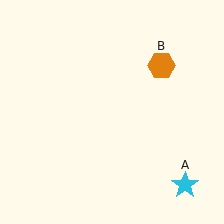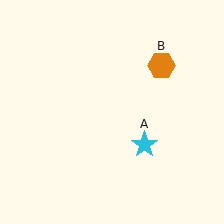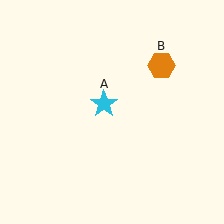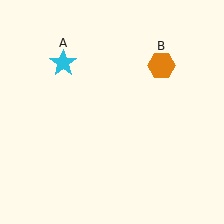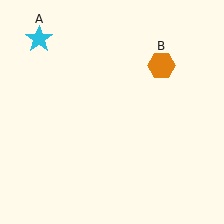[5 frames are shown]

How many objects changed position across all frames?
1 object changed position: cyan star (object A).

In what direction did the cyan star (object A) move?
The cyan star (object A) moved up and to the left.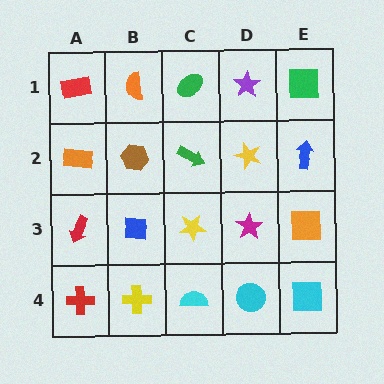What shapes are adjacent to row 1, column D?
A yellow star (row 2, column D), a green ellipse (row 1, column C), a green square (row 1, column E).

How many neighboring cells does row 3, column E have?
3.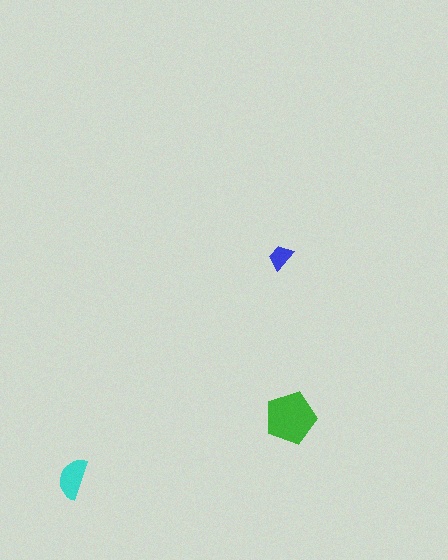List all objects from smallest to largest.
The blue trapezoid, the cyan semicircle, the green pentagon.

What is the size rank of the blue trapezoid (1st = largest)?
3rd.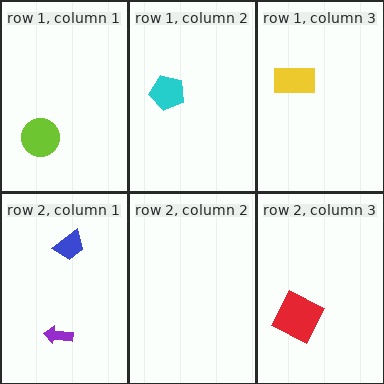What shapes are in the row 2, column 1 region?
The blue trapezoid, the purple arrow.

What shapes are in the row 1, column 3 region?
The yellow rectangle.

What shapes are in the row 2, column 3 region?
The red square.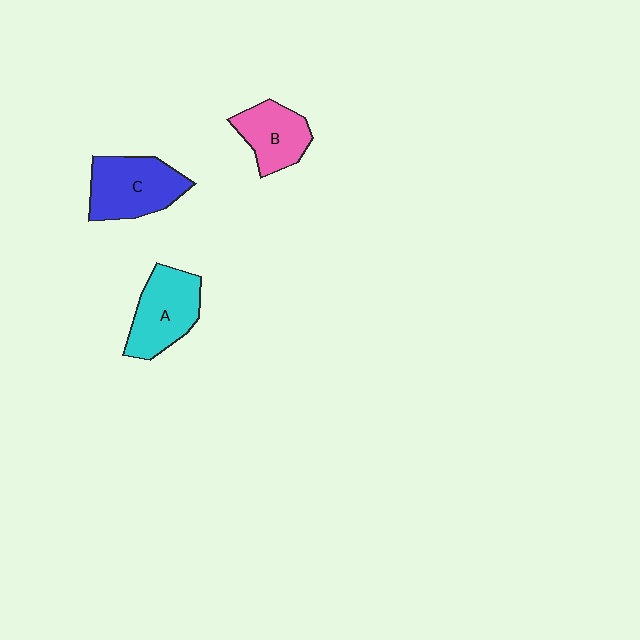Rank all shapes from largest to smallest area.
From largest to smallest: C (blue), A (cyan), B (pink).